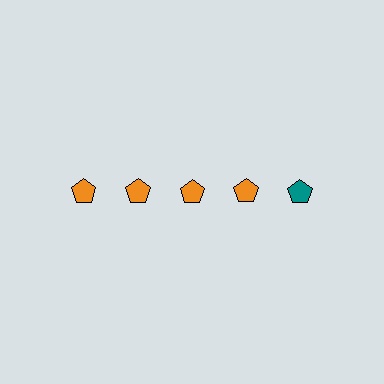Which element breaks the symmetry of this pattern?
The teal pentagon in the top row, rightmost column breaks the symmetry. All other shapes are orange pentagons.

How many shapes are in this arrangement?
There are 5 shapes arranged in a grid pattern.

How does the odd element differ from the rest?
It has a different color: teal instead of orange.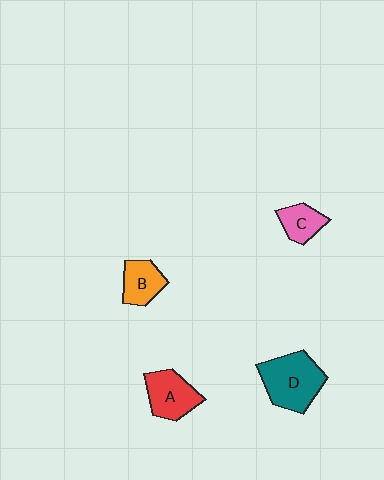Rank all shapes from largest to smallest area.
From largest to smallest: D (teal), A (red), B (orange), C (pink).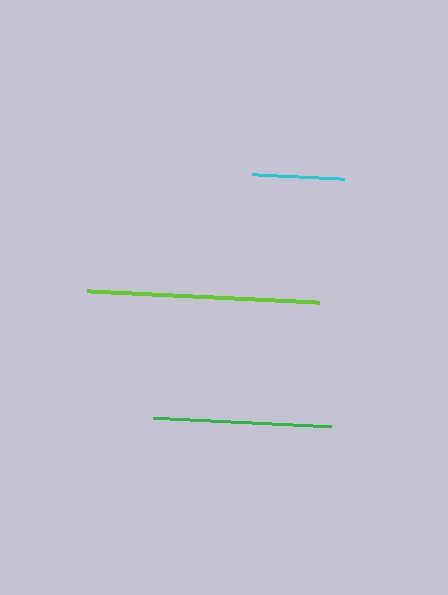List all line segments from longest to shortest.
From longest to shortest: lime, green, cyan.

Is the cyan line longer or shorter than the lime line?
The lime line is longer than the cyan line.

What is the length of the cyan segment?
The cyan segment is approximately 92 pixels long.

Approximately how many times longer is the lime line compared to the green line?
The lime line is approximately 1.3 times the length of the green line.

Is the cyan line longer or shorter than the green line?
The green line is longer than the cyan line.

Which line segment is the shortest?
The cyan line is the shortest at approximately 92 pixels.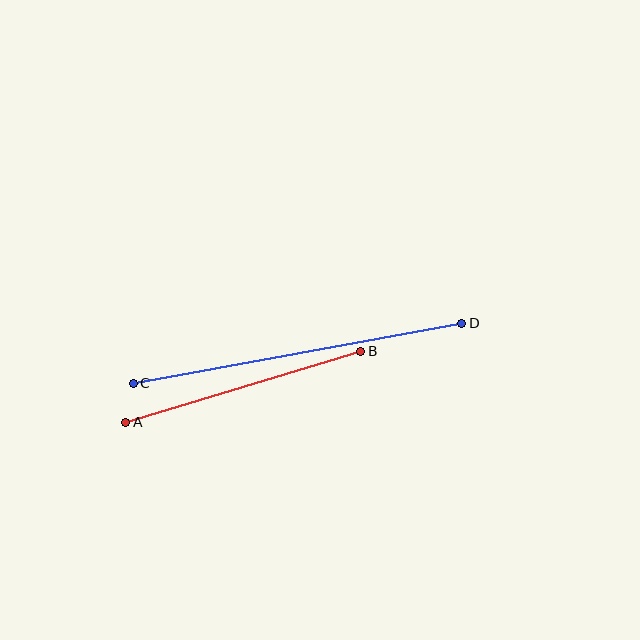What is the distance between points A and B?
The distance is approximately 246 pixels.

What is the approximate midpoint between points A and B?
The midpoint is at approximately (243, 387) pixels.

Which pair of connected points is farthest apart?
Points C and D are farthest apart.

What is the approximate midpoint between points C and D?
The midpoint is at approximately (297, 353) pixels.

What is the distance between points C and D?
The distance is approximately 334 pixels.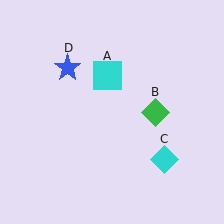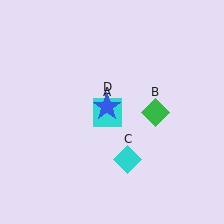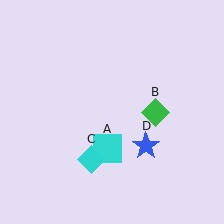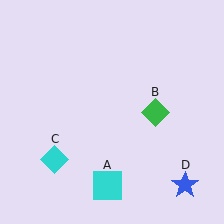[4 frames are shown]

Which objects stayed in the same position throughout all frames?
Green diamond (object B) remained stationary.